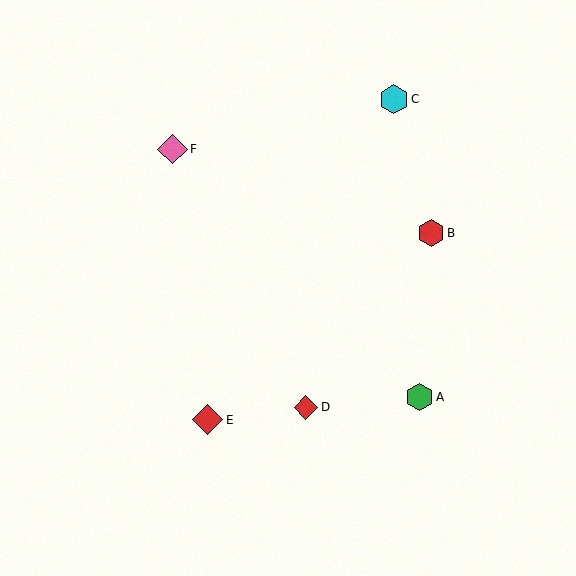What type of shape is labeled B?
Shape B is a red hexagon.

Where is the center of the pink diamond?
The center of the pink diamond is at (173, 149).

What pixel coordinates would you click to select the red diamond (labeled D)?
Click at (306, 407) to select the red diamond D.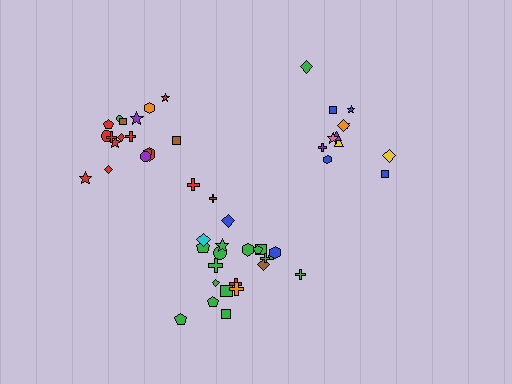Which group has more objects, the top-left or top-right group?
The top-left group.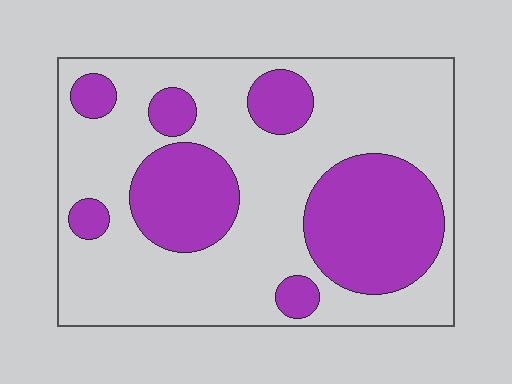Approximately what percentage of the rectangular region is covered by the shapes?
Approximately 35%.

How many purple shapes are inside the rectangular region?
7.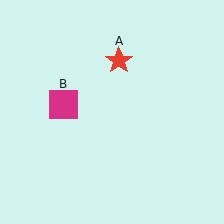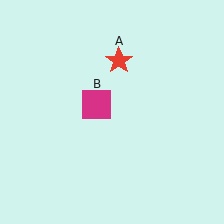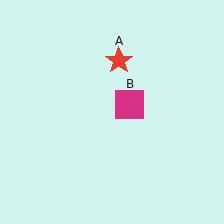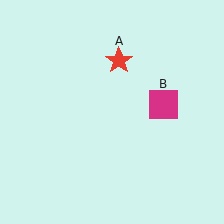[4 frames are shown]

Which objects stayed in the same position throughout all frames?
Red star (object A) remained stationary.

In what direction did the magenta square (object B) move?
The magenta square (object B) moved right.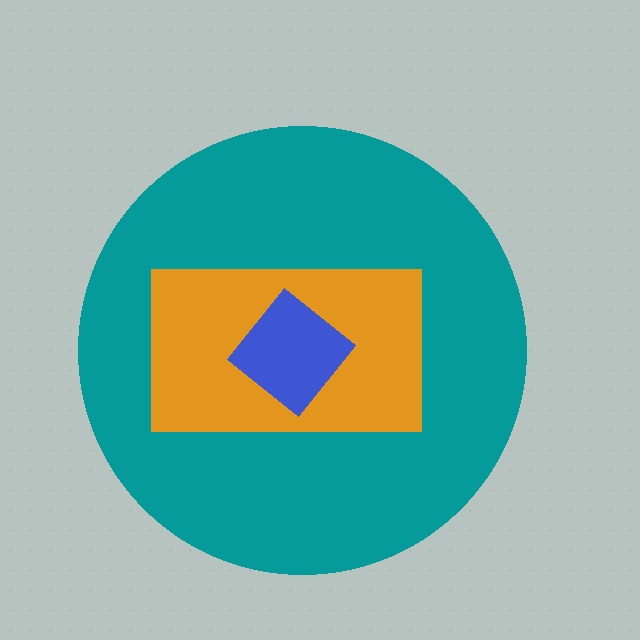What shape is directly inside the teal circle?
The orange rectangle.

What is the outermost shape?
The teal circle.